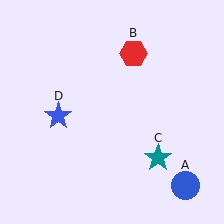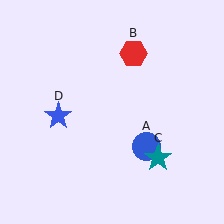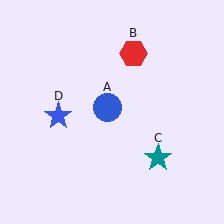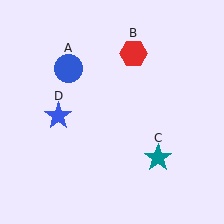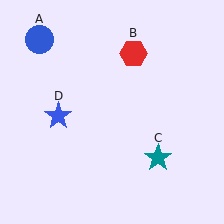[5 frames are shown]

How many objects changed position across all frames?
1 object changed position: blue circle (object A).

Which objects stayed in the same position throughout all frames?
Red hexagon (object B) and teal star (object C) and blue star (object D) remained stationary.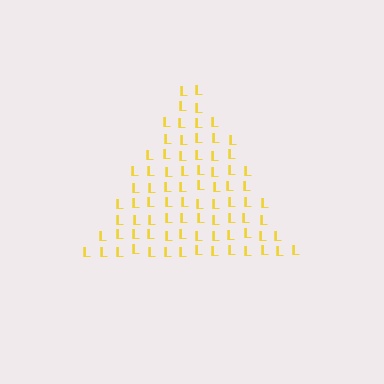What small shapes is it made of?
It is made of small letter L's.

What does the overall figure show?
The overall figure shows a triangle.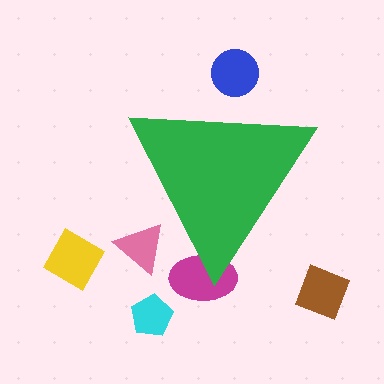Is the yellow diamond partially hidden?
No, the yellow diamond is fully visible.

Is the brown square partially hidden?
No, the brown square is fully visible.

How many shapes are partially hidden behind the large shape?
3 shapes are partially hidden.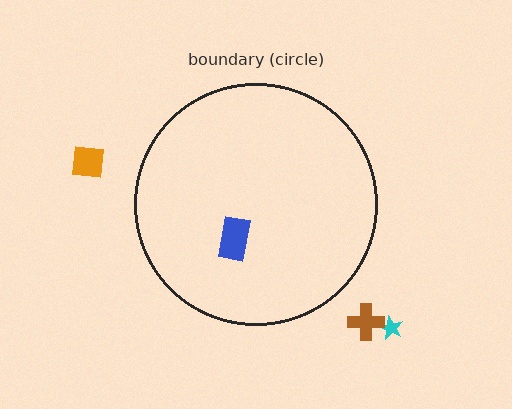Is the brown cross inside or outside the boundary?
Outside.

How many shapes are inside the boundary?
1 inside, 3 outside.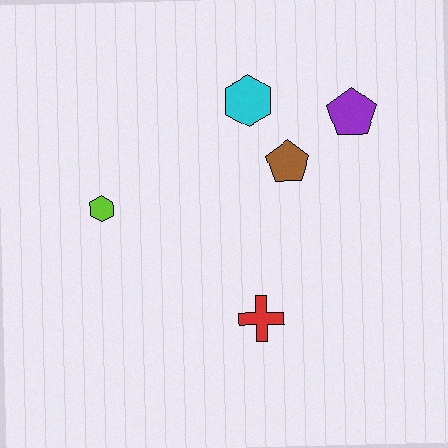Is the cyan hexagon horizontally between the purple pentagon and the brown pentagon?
No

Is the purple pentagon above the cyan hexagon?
No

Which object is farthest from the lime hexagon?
The purple pentagon is farthest from the lime hexagon.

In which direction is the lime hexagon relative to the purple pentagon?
The lime hexagon is to the left of the purple pentagon.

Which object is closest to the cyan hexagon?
The brown pentagon is closest to the cyan hexagon.